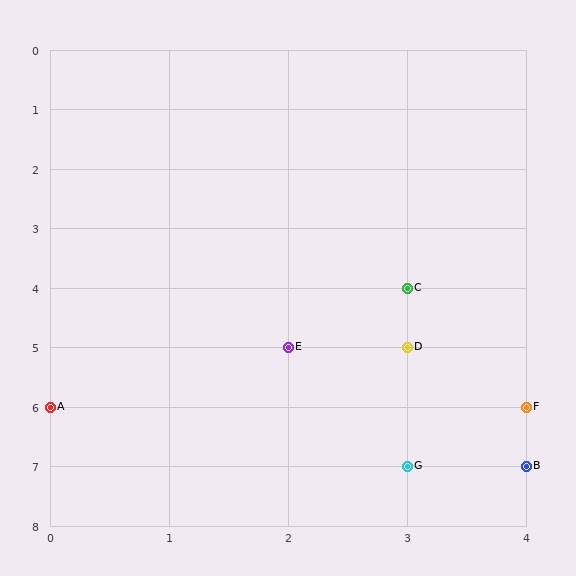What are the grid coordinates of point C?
Point C is at grid coordinates (3, 4).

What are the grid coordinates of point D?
Point D is at grid coordinates (3, 5).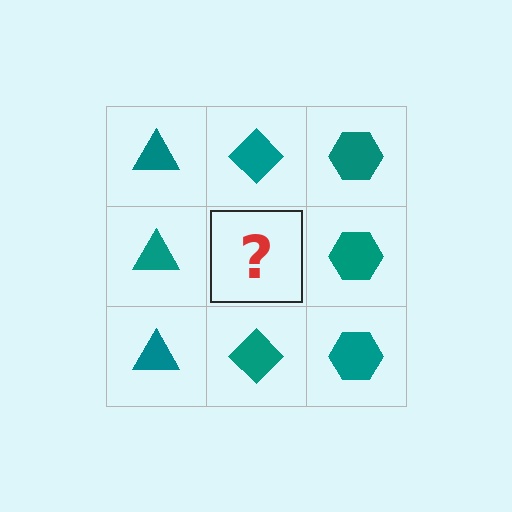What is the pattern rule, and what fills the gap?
The rule is that each column has a consistent shape. The gap should be filled with a teal diamond.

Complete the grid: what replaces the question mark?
The question mark should be replaced with a teal diamond.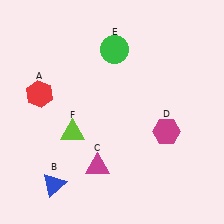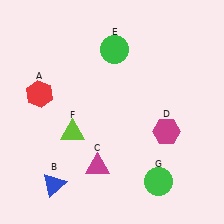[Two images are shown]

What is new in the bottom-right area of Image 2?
A green circle (G) was added in the bottom-right area of Image 2.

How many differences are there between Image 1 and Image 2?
There is 1 difference between the two images.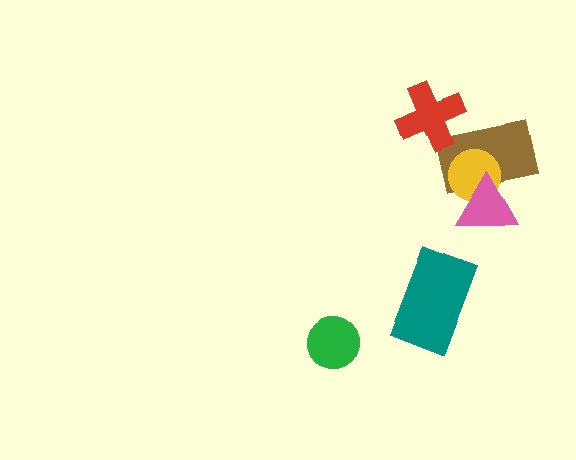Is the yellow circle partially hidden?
Yes, it is partially covered by another shape.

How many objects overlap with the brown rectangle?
3 objects overlap with the brown rectangle.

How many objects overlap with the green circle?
0 objects overlap with the green circle.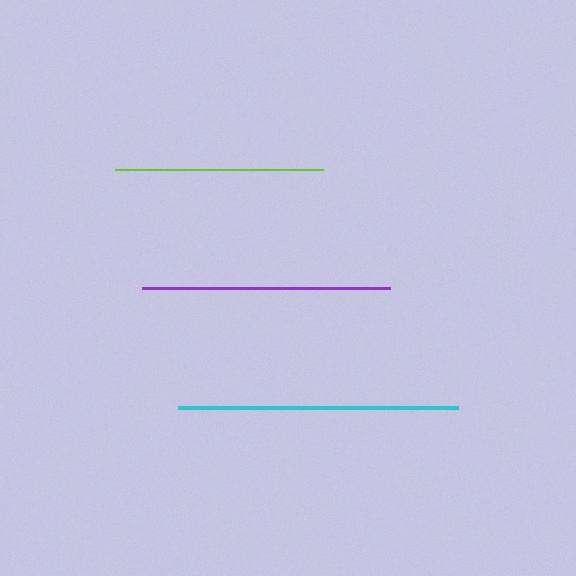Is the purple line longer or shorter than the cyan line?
The cyan line is longer than the purple line.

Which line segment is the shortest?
The lime line is the shortest at approximately 208 pixels.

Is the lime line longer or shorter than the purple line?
The purple line is longer than the lime line.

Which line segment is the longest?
The cyan line is the longest at approximately 281 pixels.